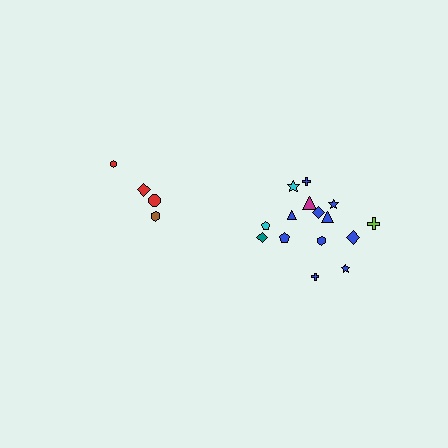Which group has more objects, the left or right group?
The right group.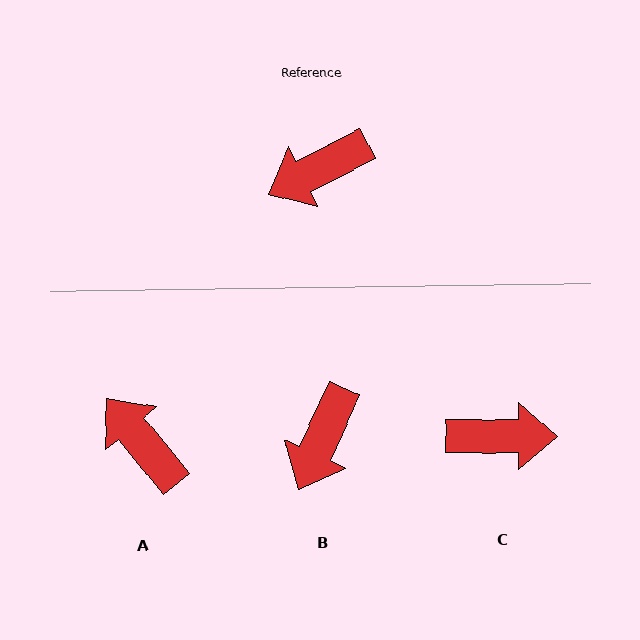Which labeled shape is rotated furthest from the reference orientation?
C, about 153 degrees away.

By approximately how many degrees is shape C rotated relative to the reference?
Approximately 153 degrees counter-clockwise.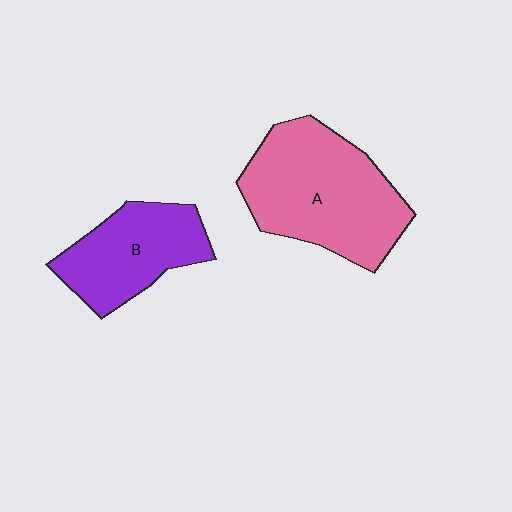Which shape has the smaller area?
Shape B (purple).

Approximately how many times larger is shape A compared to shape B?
Approximately 1.5 times.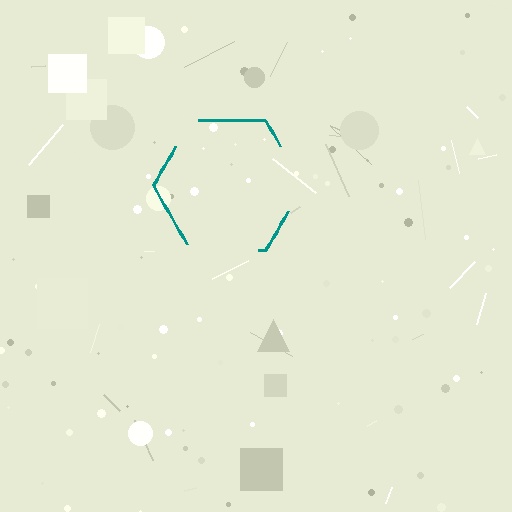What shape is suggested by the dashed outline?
The dashed outline suggests a hexagon.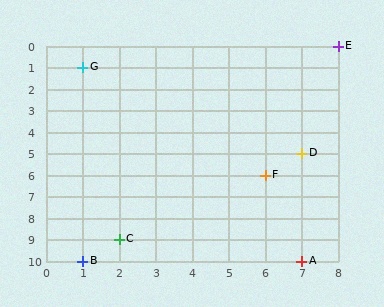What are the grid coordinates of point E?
Point E is at grid coordinates (8, 0).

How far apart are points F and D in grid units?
Points F and D are 1 column and 1 row apart (about 1.4 grid units diagonally).